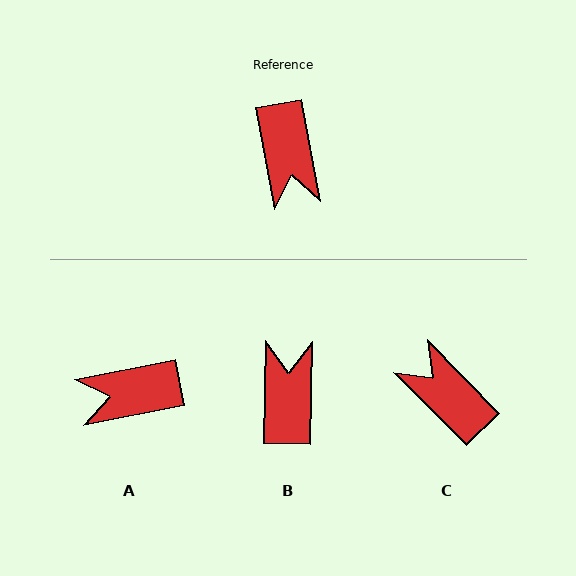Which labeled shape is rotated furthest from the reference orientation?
B, about 169 degrees away.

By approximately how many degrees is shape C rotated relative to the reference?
Approximately 146 degrees clockwise.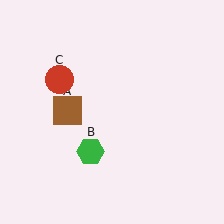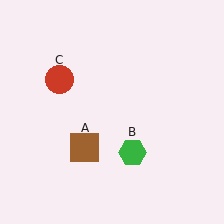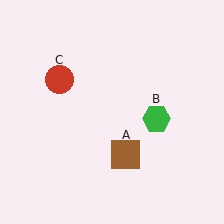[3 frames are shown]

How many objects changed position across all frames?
2 objects changed position: brown square (object A), green hexagon (object B).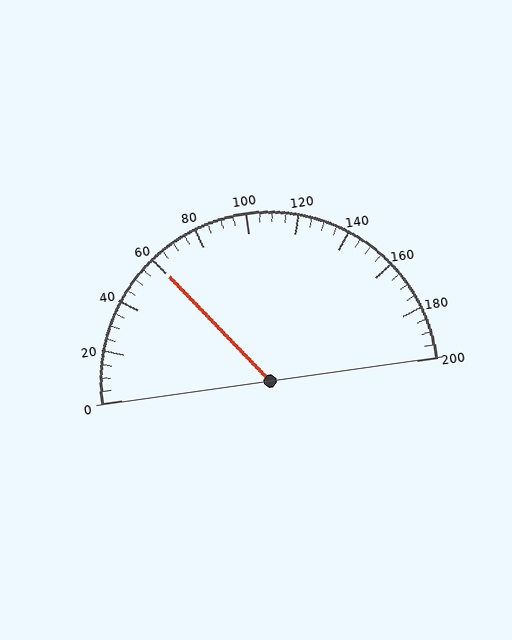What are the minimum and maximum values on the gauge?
The gauge ranges from 0 to 200.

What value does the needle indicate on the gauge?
The needle indicates approximately 60.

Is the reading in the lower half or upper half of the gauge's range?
The reading is in the lower half of the range (0 to 200).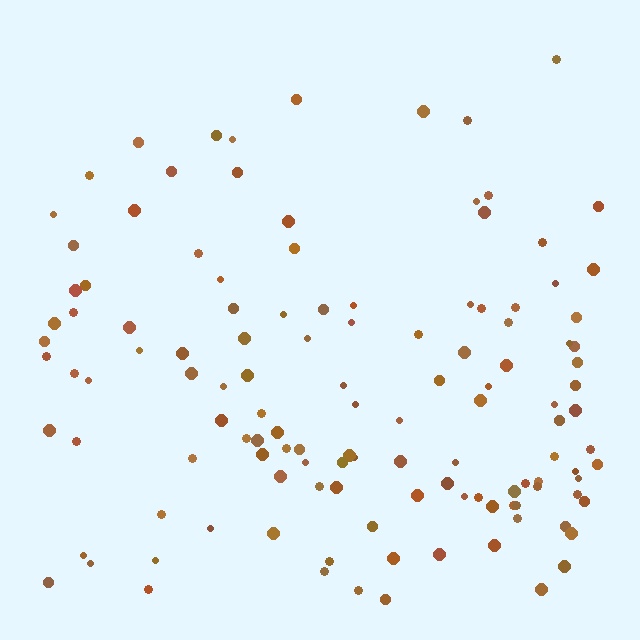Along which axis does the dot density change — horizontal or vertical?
Vertical.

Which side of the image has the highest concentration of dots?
The bottom.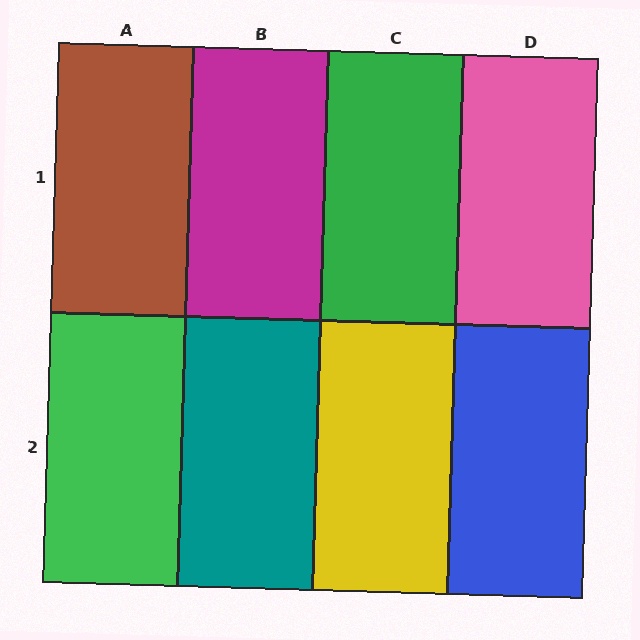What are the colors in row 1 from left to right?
Brown, magenta, green, pink.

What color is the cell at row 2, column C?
Yellow.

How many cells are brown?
1 cell is brown.